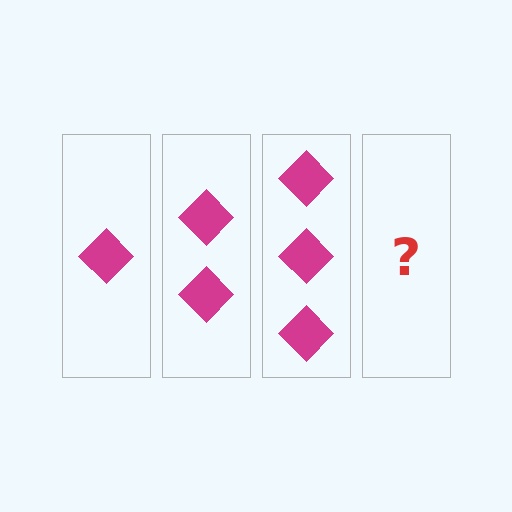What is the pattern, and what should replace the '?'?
The pattern is that each step adds one more diamond. The '?' should be 4 diamonds.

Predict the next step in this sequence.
The next step is 4 diamonds.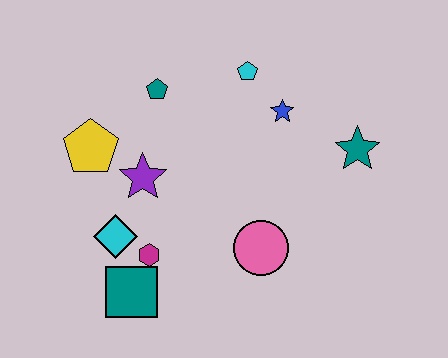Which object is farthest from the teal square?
The teal star is farthest from the teal square.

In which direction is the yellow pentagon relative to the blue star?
The yellow pentagon is to the left of the blue star.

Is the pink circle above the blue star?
No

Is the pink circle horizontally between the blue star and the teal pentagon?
Yes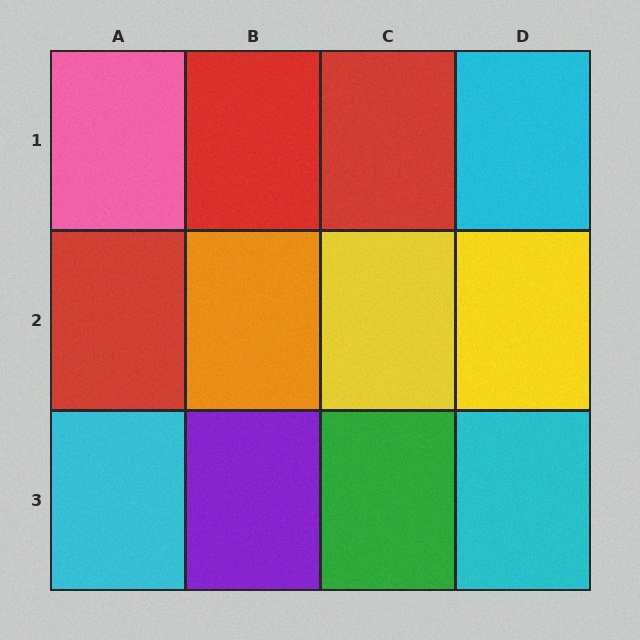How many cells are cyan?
3 cells are cyan.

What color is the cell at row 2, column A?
Red.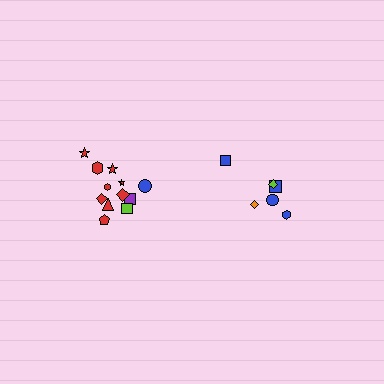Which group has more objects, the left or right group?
The left group.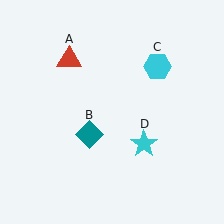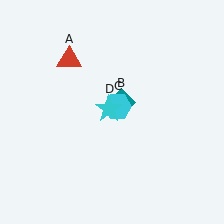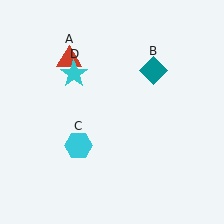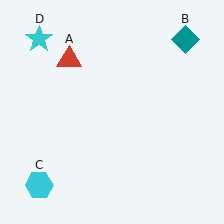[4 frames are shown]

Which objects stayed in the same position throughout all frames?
Red triangle (object A) remained stationary.